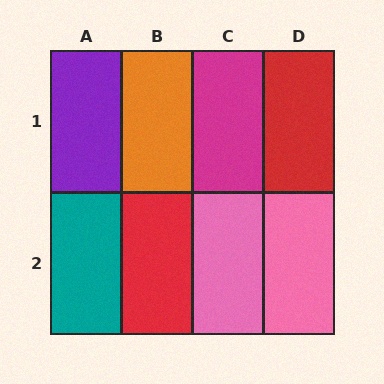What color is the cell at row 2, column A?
Teal.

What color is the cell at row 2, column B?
Red.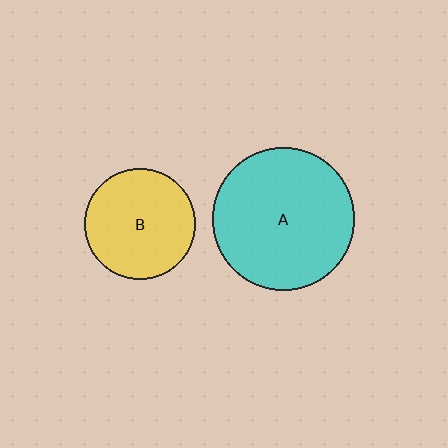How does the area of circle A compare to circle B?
Approximately 1.7 times.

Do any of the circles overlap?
No, none of the circles overlap.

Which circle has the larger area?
Circle A (cyan).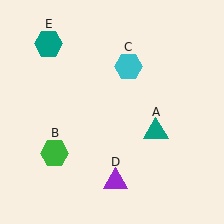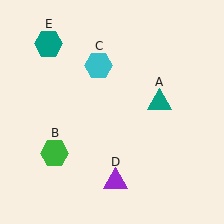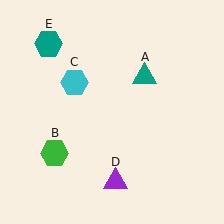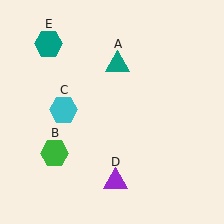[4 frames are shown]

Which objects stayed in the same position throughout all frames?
Green hexagon (object B) and purple triangle (object D) and teal hexagon (object E) remained stationary.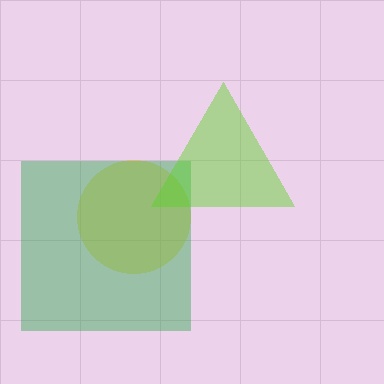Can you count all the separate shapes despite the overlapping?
Yes, there are 3 separate shapes.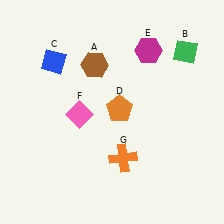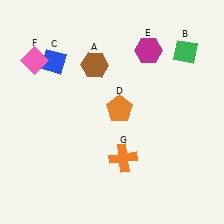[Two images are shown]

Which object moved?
The pink diamond (F) moved up.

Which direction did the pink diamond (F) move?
The pink diamond (F) moved up.